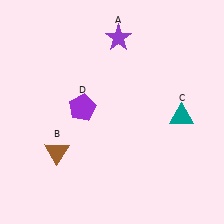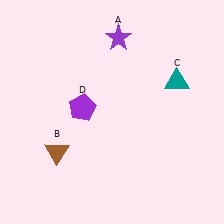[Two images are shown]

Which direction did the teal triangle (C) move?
The teal triangle (C) moved up.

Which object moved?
The teal triangle (C) moved up.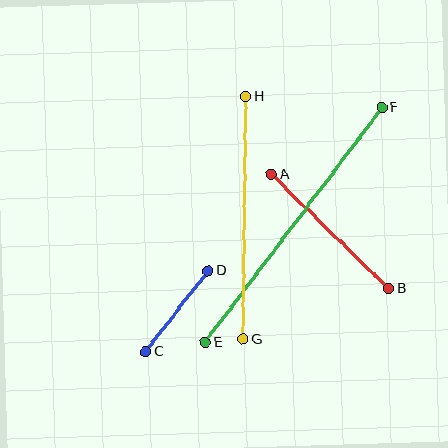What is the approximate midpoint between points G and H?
The midpoint is at approximately (245, 218) pixels.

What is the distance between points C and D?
The distance is approximately 102 pixels.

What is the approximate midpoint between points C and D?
The midpoint is at approximately (177, 311) pixels.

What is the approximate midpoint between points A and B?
The midpoint is at approximately (330, 231) pixels.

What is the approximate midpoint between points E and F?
The midpoint is at approximately (294, 225) pixels.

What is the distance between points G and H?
The distance is approximately 243 pixels.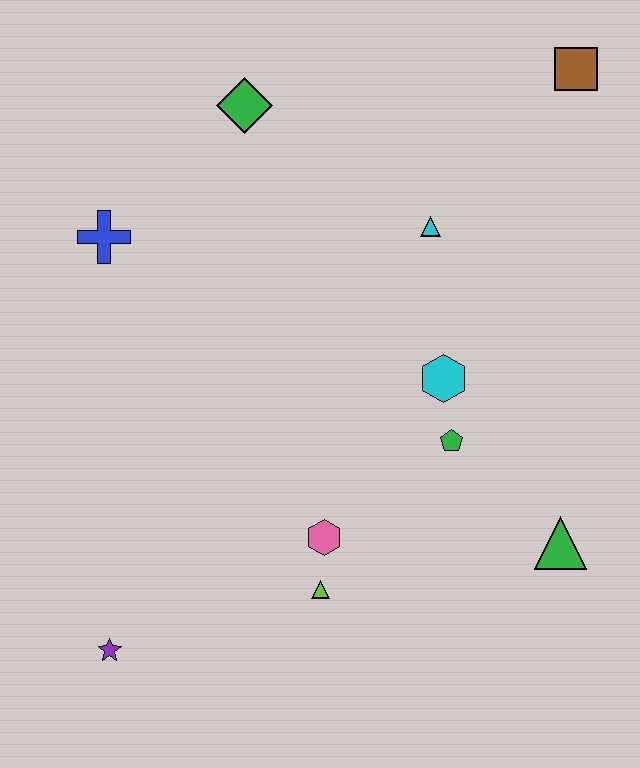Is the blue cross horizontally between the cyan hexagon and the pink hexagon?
No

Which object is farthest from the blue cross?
The green triangle is farthest from the blue cross.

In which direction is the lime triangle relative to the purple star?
The lime triangle is to the right of the purple star.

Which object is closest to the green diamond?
The blue cross is closest to the green diamond.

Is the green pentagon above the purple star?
Yes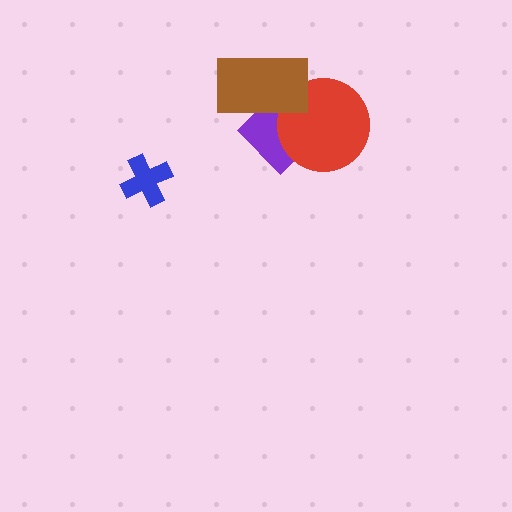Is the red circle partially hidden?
Yes, it is partially covered by another shape.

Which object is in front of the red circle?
The brown rectangle is in front of the red circle.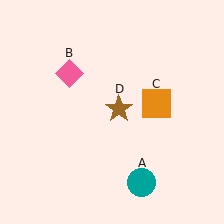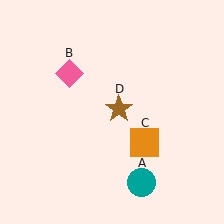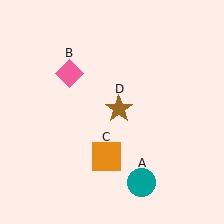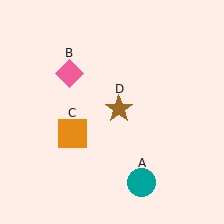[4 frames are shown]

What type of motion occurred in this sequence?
The orange square (object C) rotated clockwise around the center of the scene.